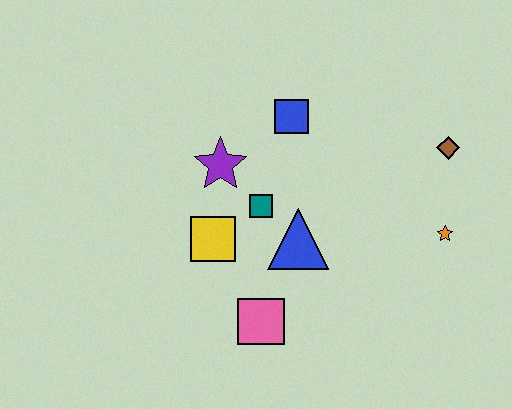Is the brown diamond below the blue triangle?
No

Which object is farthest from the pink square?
The brown diamond is farthest from the pink square.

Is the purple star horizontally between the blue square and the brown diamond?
No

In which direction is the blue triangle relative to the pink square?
The blue triangle is above the pink square.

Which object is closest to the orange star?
The brown diamond is closest to the orange star.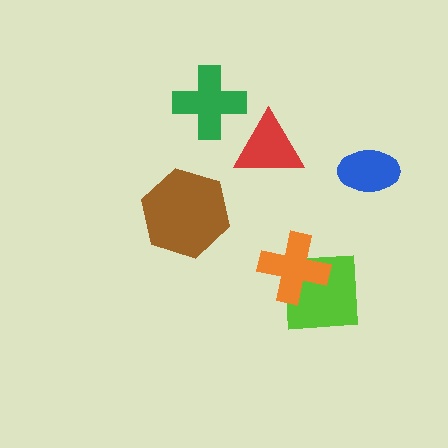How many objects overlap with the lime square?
1 object overlaps with the lime square.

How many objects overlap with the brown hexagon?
0 objects overlap with the brown hexagon.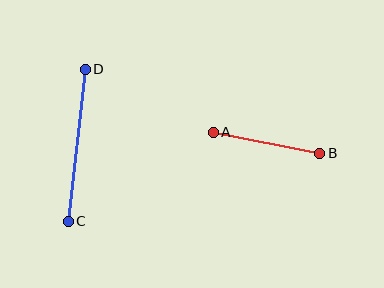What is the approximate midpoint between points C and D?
The midpoint is at approximately (77, 145) pixels.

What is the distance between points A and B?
The distance is approximately 108 pixels.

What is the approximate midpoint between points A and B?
The midpoint is at approximately (267, 143) pixels.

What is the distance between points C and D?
The distance is approximately 153 pixels.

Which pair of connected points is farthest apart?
Points C and D are farthest apart.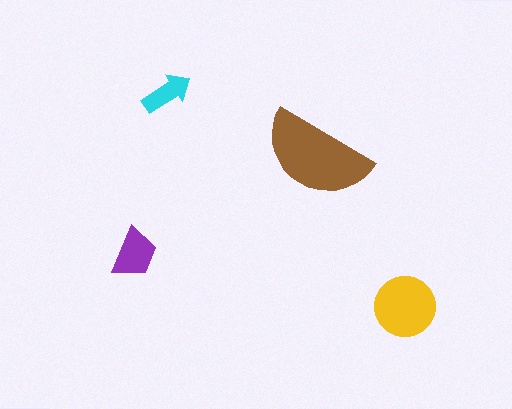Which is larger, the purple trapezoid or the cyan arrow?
The purple trapezoid.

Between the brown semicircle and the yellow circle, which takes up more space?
The brown semicircle.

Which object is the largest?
The brown semicircle.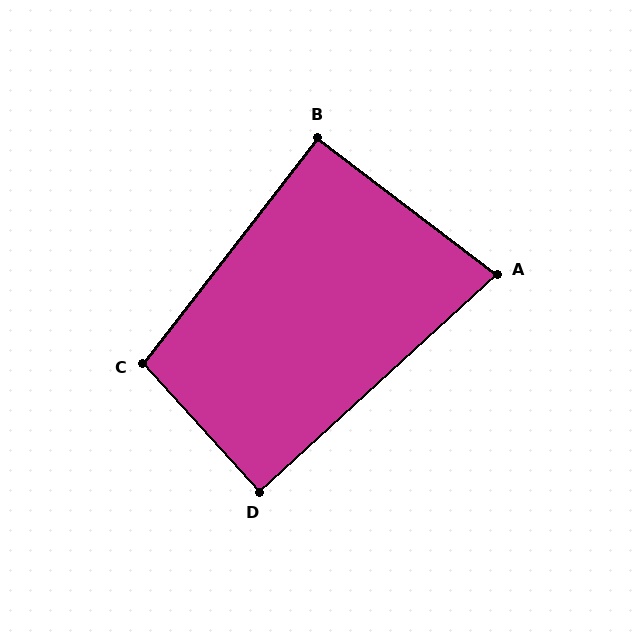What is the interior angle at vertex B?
Approximately 90 degrees (approximately right).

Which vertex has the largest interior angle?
C, at approximately 100 degrees.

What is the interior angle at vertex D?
Approximately 90 degrees (approximately right).